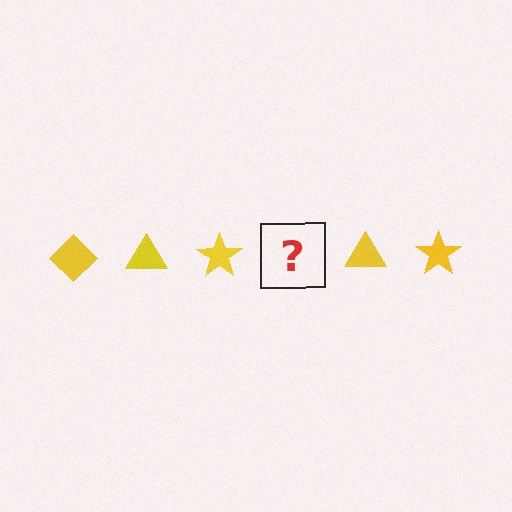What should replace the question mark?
The question mark should be replaced with a yellow diamond.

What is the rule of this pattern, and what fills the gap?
The rule is that the pattern cycles through diamond, triangle, star shapes in yellow. The gap should be filled with a yellow diamond.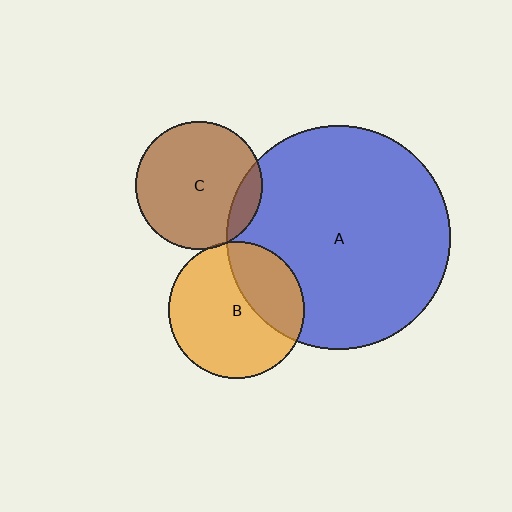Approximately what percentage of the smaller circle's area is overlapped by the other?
Approximately 15%.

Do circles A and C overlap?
Yes.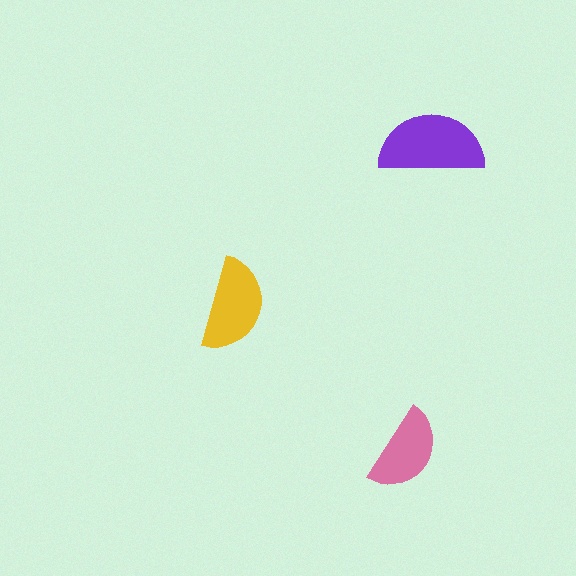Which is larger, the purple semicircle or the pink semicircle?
The purple one.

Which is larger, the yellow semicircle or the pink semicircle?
The yellow one.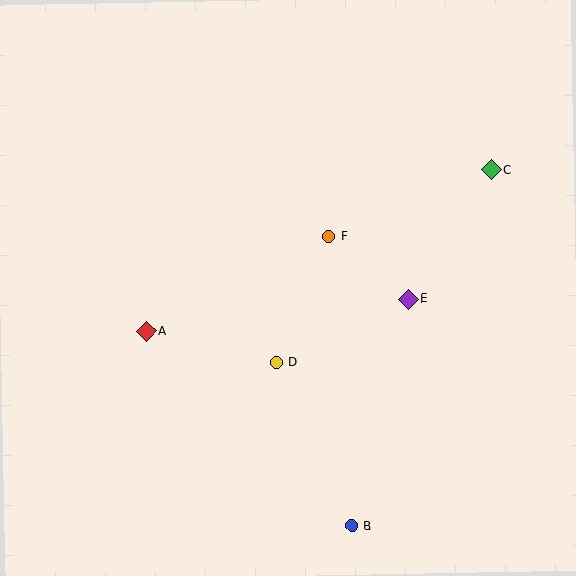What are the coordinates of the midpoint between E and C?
The midpoint between E and C is at (450, 234).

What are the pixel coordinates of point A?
Point A is at (146, 332).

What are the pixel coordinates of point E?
Point E is at (408, 299).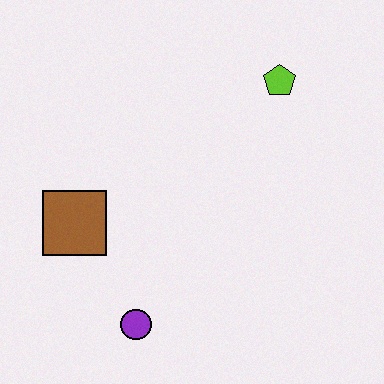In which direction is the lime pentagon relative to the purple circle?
The lime pentagon is above the purple circle.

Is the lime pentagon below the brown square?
No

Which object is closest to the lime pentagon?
The brown square is closest to the lime pentagon.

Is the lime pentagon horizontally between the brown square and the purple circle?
No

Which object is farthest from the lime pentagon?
The purple circle is farthest from the lime pentagon.